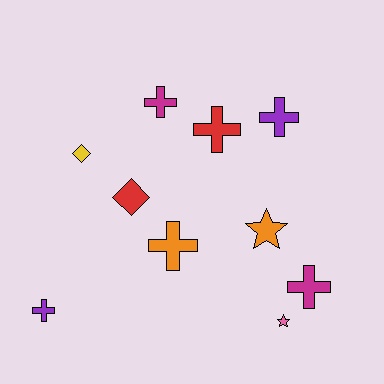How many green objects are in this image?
There are no green objects.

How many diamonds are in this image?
There are 2 diamonds.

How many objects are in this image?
There are 10 objects.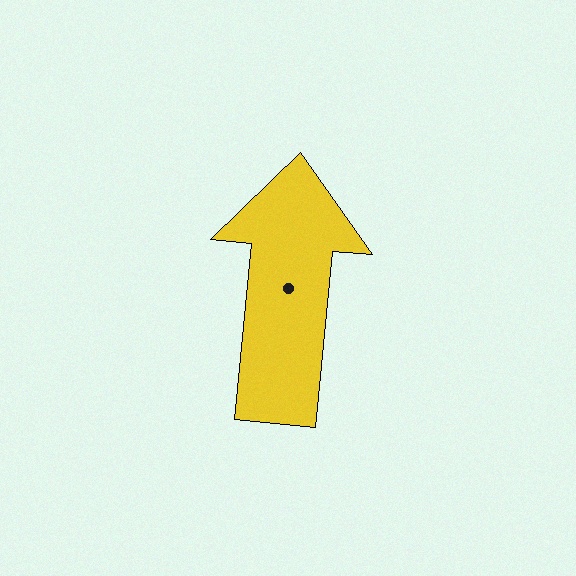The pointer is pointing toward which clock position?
Roughly 12 o'clock.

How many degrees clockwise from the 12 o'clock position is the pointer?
Approximately 5 degrees.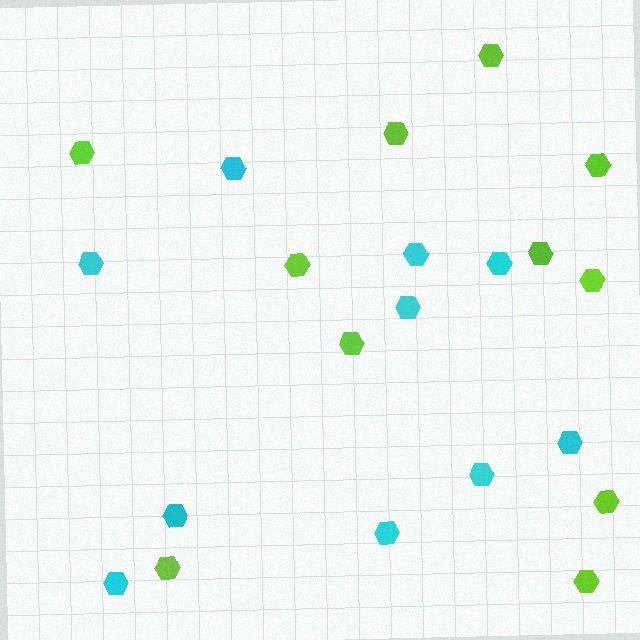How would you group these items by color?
There are 2 groups: one group of lime hexagons (11) and one group of cyan hexagons (10).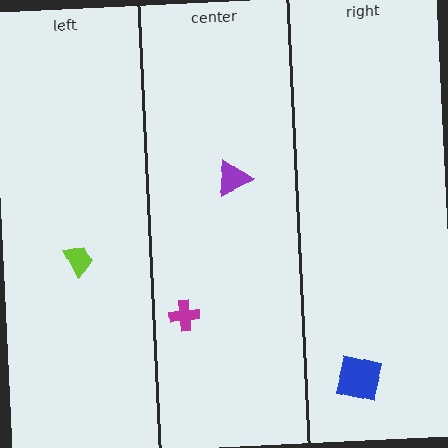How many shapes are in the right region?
1.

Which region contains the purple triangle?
The center region.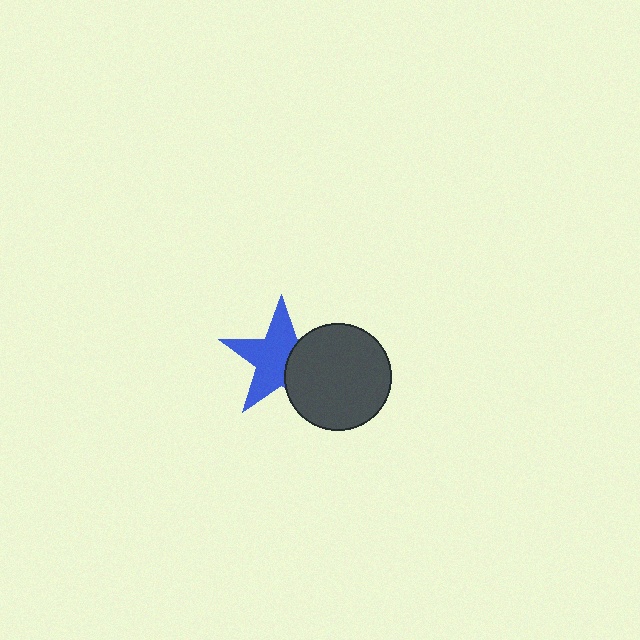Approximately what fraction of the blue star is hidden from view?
Roughly 36% of the blue star is hidden behind the dark gray circle.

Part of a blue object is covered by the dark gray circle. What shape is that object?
It is a star.